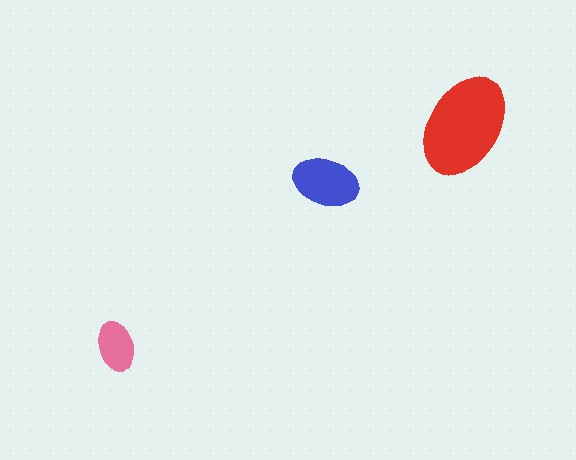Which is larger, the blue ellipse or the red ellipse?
The red one.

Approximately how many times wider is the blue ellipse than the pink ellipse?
About 1.5 times wider.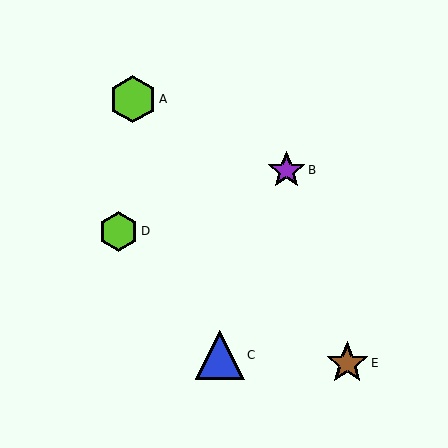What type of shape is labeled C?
Shape C is a blue triangle.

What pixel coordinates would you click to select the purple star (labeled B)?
Click at (286, 170) to select the purple star B.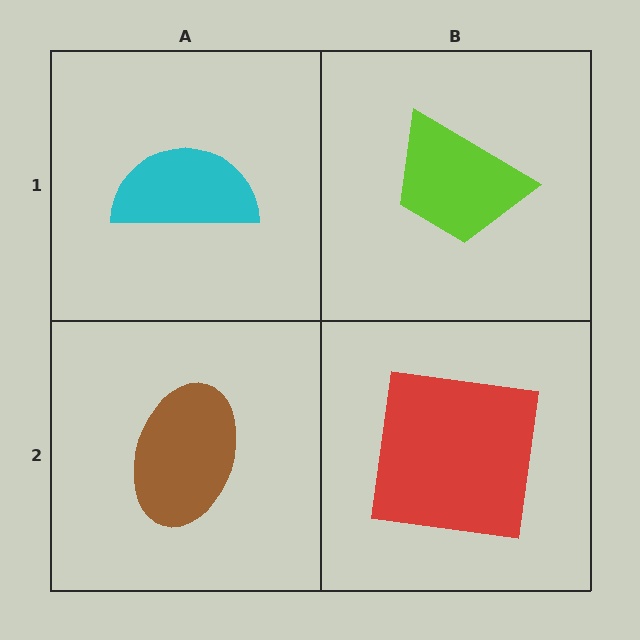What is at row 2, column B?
A red square.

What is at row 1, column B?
A lime trapezoid.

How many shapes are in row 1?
2 shapes.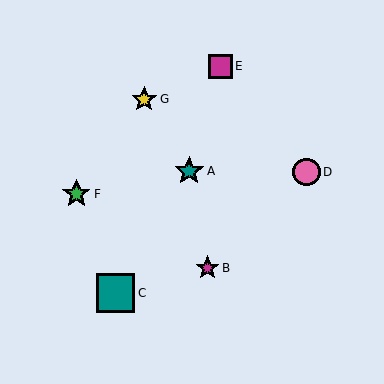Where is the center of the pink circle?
The center of the pink circle is at (307, 172).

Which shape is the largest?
The teal square (labeled C) is the largest.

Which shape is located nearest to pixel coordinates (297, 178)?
The pink circle (labeled D) at (307, 172) is nearest to that location.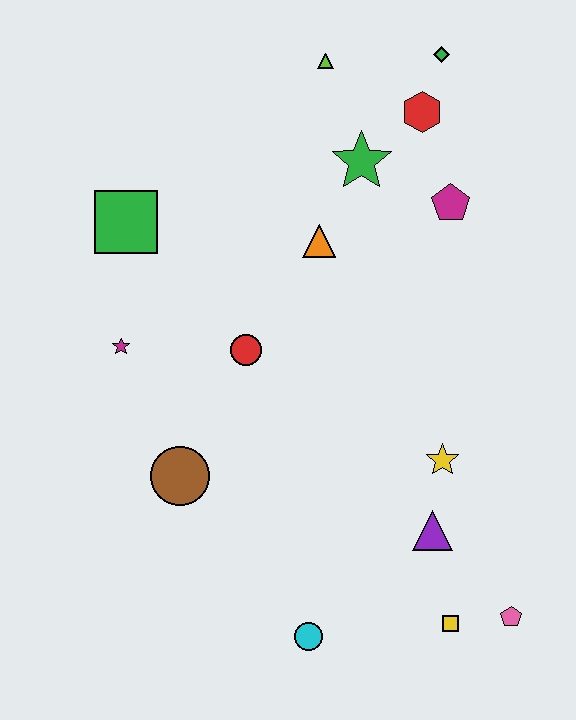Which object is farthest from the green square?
The pink pentagon is farthest from the green square.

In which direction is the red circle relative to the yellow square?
The red circle is above the yellow square.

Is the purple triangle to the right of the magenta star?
Yes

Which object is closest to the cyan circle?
The yellow square is closest to the cyan circle.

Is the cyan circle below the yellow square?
Yes